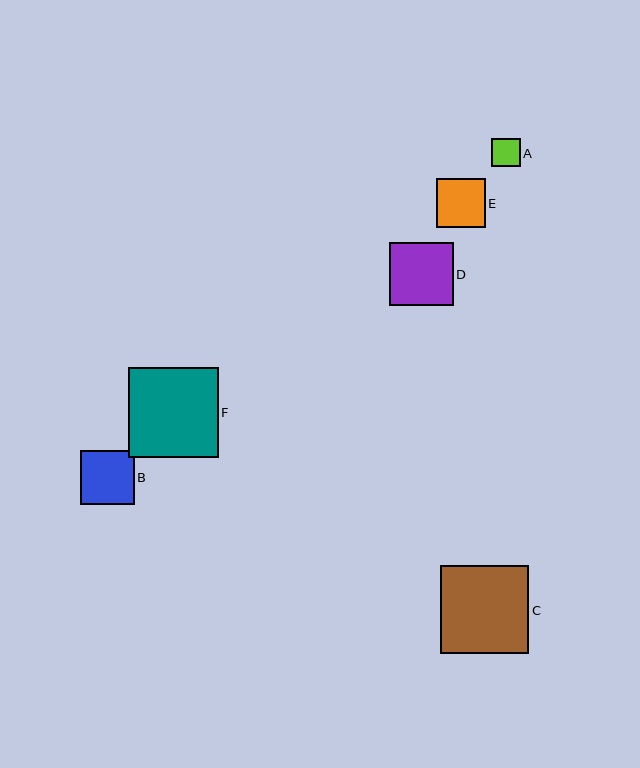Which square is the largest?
Square F is the largest with a size of approximately 90 pixels.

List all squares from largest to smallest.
From largest to smallest: F, C, D, B, E, A.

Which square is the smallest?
Square A is the smallest with a size of approximately 28 pixels.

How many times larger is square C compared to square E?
Square C is approximately 1.8 times the size of square E.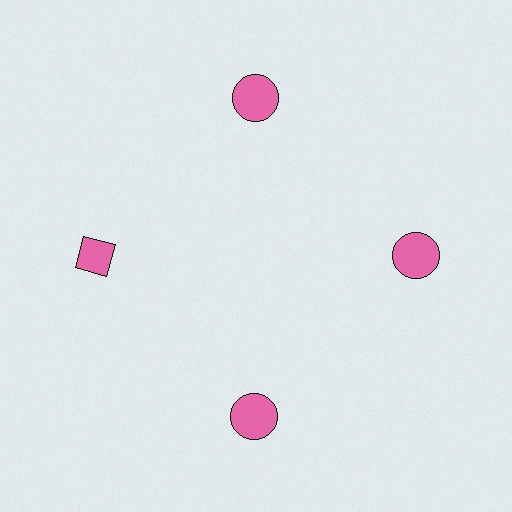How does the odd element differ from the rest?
It has a different shape: diamond instead of circle.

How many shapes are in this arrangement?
There are 4 shapes arranged in a ring pattern.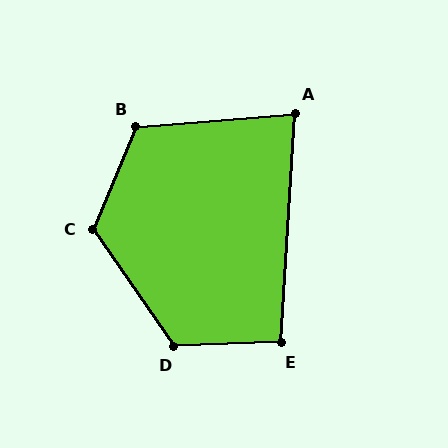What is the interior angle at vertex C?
Approximately 122 degrees (obtuse).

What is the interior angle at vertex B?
Approximately 117 degrees (obtuse).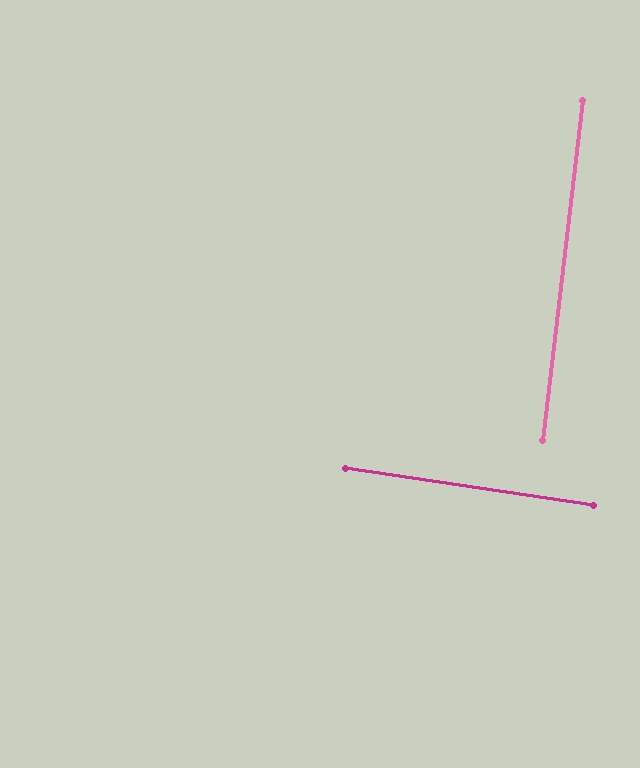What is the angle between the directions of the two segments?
Approximately 88 degrees.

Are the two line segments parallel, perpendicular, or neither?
Perpendicular — they meet at approximately 88°.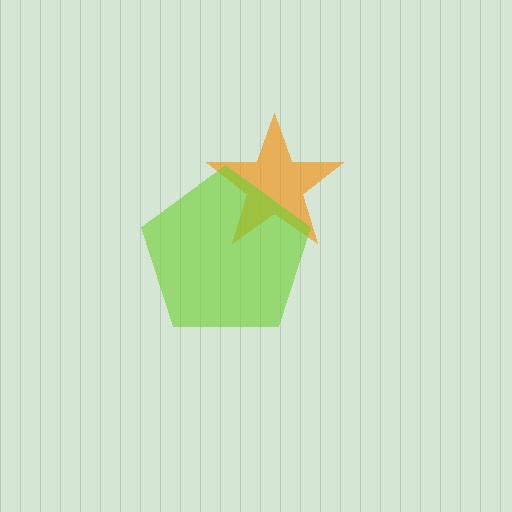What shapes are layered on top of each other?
The layered shapes are: an orange star, a lime pentagon.